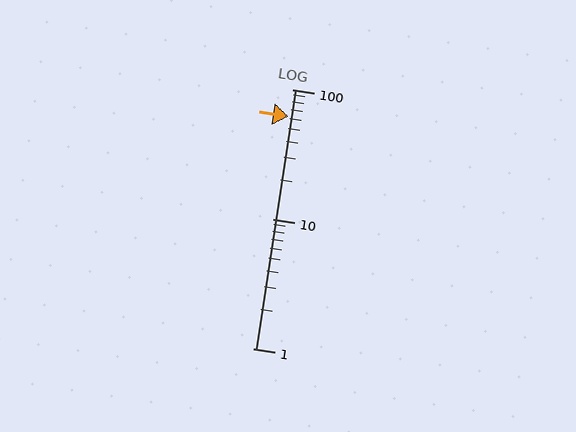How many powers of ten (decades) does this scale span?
The scale spans 2 decades, from 1 to 100.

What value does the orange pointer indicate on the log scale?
The pointer indicates approximately 62.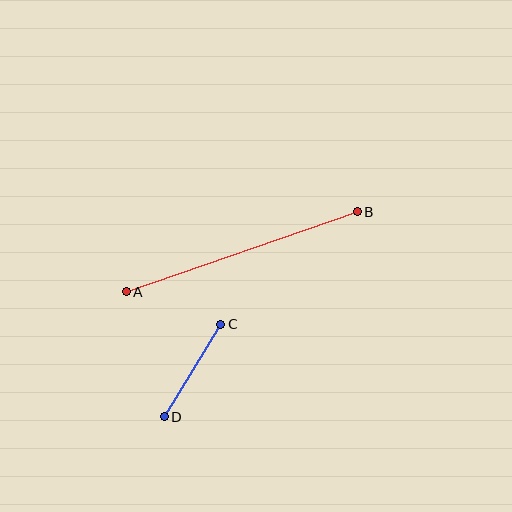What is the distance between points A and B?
The distance is approximately 244 pixels.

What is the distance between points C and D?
The distance is approximately 108 pixels.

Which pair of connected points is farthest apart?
Points A and B are farthest apart.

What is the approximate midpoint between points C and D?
The midpoint is at approximately (193, 370) pixels.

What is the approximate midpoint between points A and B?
The midpoint is at approximately (242, 252) pixels.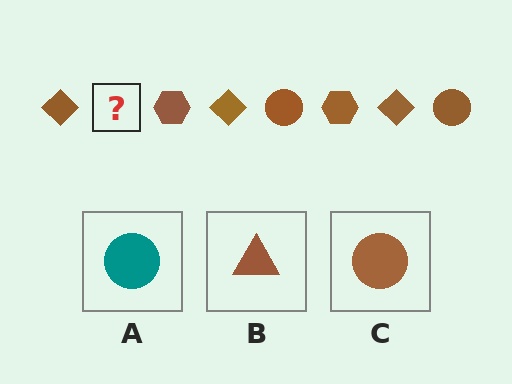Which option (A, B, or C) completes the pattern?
C.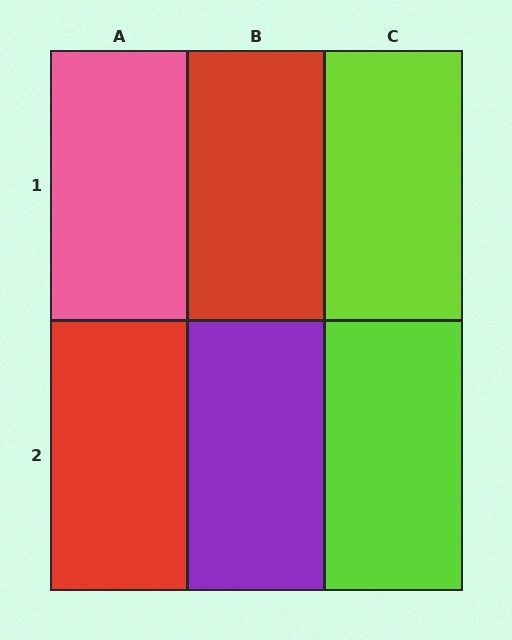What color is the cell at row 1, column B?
Red.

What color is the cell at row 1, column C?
Lime.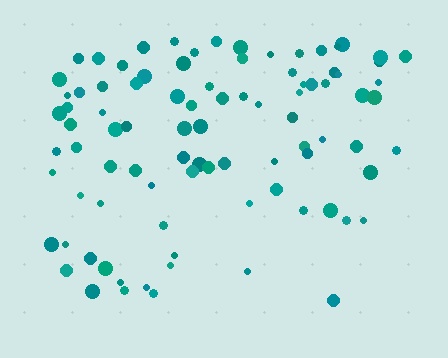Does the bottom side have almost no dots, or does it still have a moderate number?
Still a moderate number, just noticeably fewer than the top.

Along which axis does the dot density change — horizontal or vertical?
Vertical.